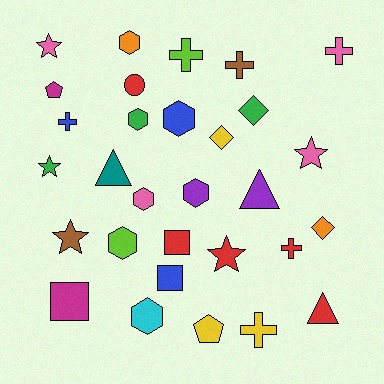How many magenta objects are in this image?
There are 2 magenta objects.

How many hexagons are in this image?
There are 7 hexagons.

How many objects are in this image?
There are 30 objects.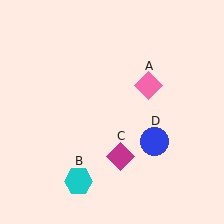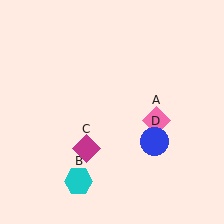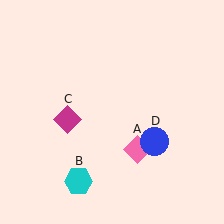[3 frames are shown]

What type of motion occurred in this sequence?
The pink diamond (object A), magenta diamond (object C) rotated clockwise around the center of the scene.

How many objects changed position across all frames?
2 objects changed position: pink diamond (object A), magenta diamond (object C).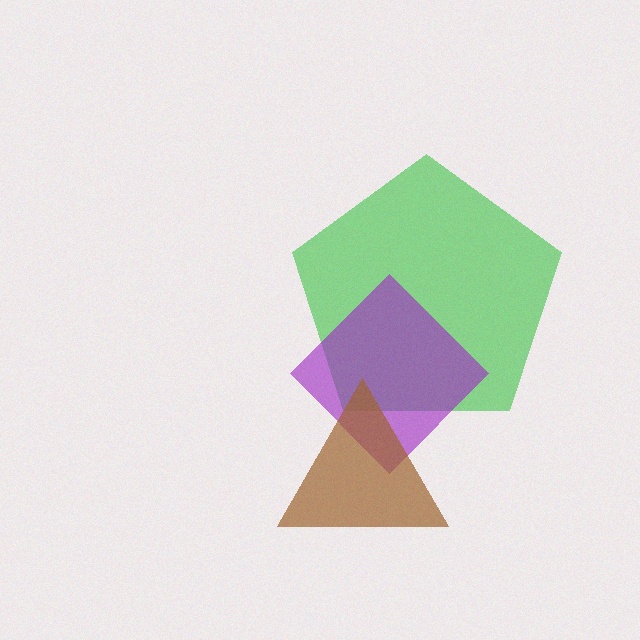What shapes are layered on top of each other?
The layered shapes are: a green pentagon, a purple diamond, a brown triangle.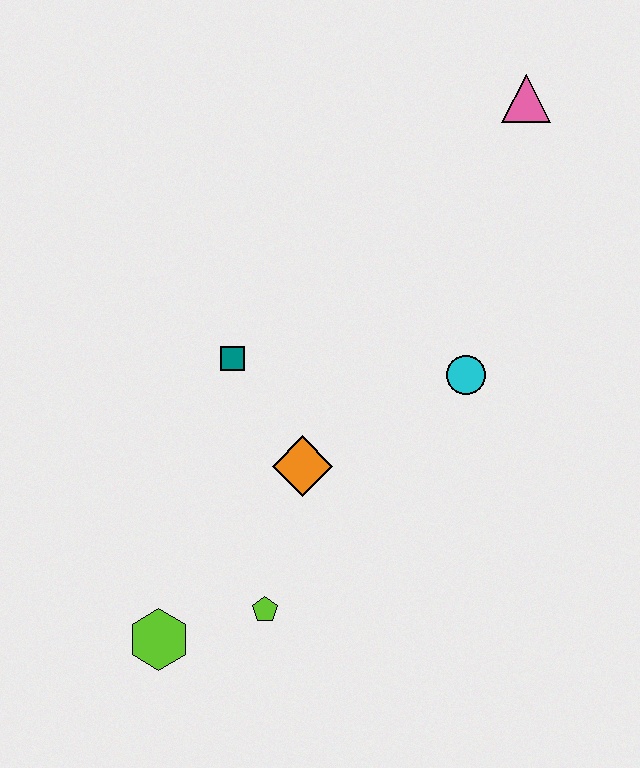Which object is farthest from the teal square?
The pink triangle is farthest from the teal square.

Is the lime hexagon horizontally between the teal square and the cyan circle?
No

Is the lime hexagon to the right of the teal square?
No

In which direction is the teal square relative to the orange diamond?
The teal square is above the orange diamond.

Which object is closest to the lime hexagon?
The lime pentagon is closest to the lime hexagon.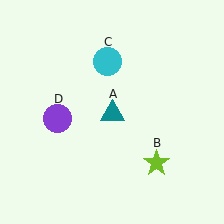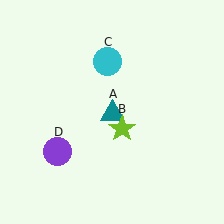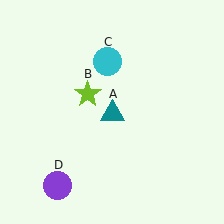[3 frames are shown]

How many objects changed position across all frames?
2 objects changed position: lime star (object B), purple circle (object D).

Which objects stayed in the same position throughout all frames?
Teal triangle (object A) and cyan circle (object C) remained stationary.